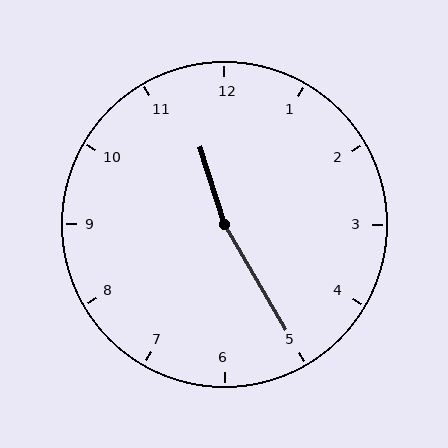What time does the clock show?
11:25.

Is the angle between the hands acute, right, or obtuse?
It is obtuse.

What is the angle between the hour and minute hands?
Approximately 168 degrees.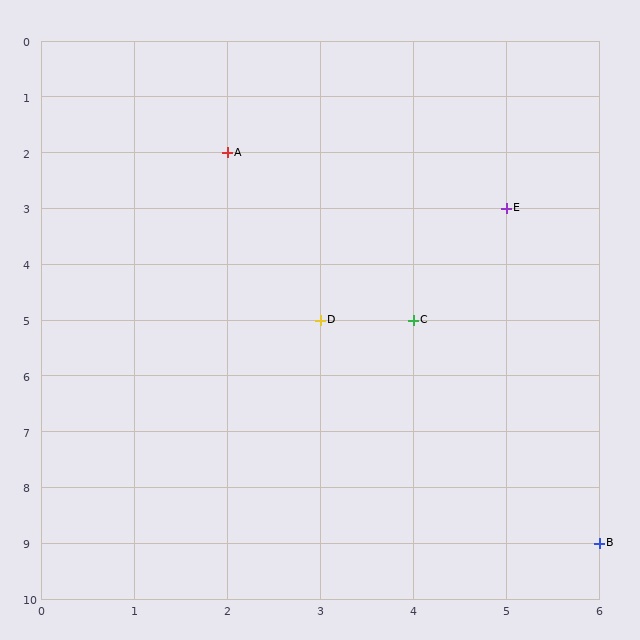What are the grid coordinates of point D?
Point D is at grid coordinates (3, 5).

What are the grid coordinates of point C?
Point C is at grid coordinates (4, 5).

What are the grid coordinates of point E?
Point E is at grid coordinates (5, 3).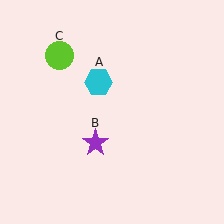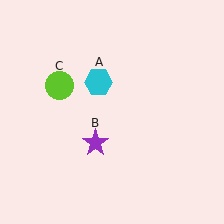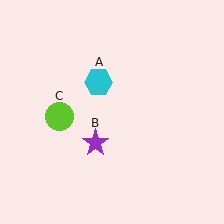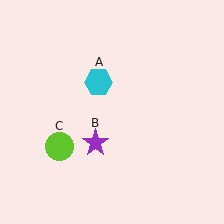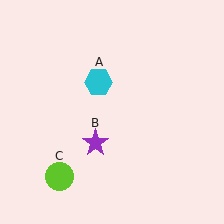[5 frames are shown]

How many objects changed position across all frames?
1 object changed position: lime circle (object C).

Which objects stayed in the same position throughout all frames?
Cyan hexagon (object A) and purple star (object B) remained stationary.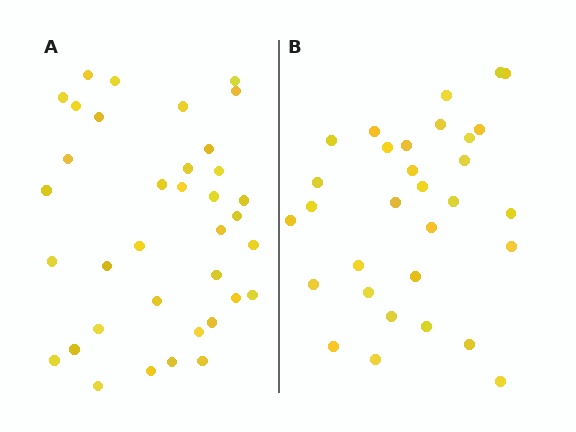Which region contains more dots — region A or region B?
Region A (the left region) has more dots.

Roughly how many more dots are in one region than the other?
Region A has about 5 more dots than region B.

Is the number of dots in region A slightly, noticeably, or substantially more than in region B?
Region A has only slightly more — the two regions are fairly close. The ratio is roughly 1.2 to 1.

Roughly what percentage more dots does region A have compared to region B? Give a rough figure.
About 15% more.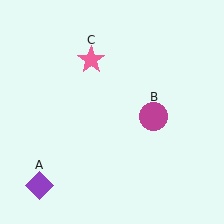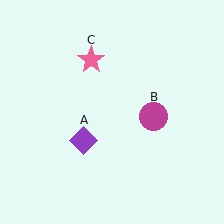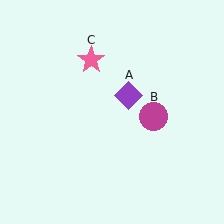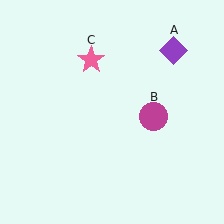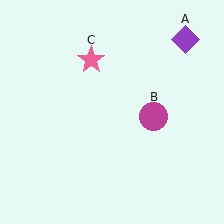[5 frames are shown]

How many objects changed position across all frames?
1 object changed position: purple diamond (object A).